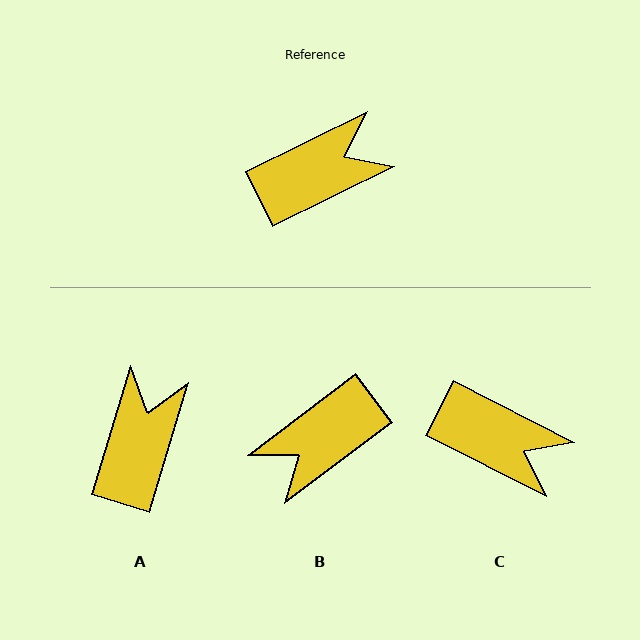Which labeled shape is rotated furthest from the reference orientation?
B, about 169 degrees away.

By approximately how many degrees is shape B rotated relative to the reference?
Approximately 169 degrees clockwise.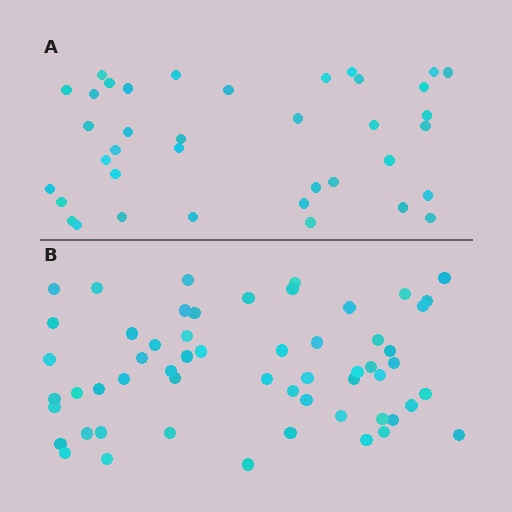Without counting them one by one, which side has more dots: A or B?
Region B (the bottom region) has more dots.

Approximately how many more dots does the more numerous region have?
Region B has approximately 20 more dots than region A.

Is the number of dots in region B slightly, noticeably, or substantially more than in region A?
Region B has substantially more. The ratio is roughly 1.5 to 1.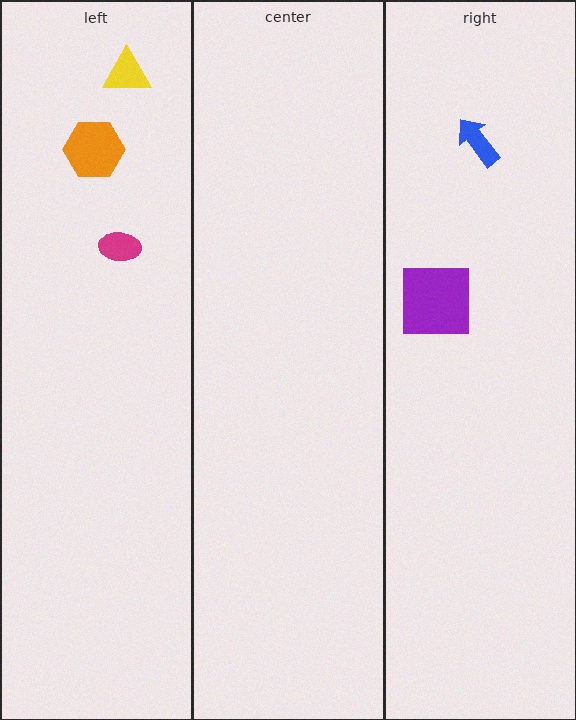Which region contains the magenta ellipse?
The left region.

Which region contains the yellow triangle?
The left region.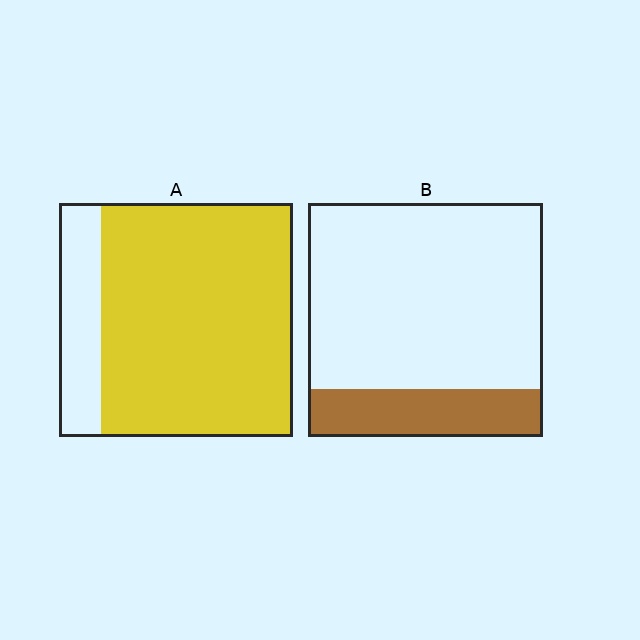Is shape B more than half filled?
No.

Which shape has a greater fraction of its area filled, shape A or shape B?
Shape A.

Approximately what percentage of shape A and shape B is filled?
A is approximately 80% and B is approximately 20%.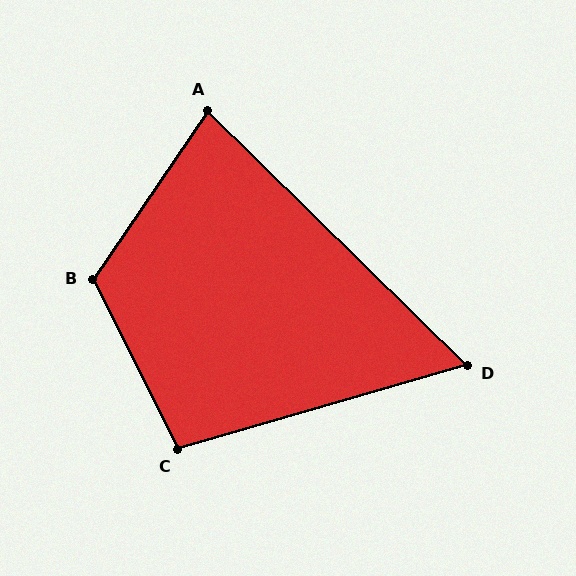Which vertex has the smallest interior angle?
D, at approximately 61 degrees.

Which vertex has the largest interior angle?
B, at approximately 119 degrees.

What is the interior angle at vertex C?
Approximately 101 degrees (obtuse).